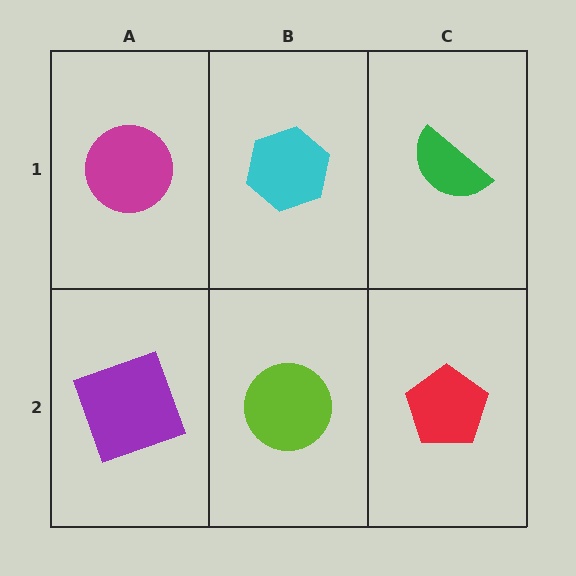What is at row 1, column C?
A green semicircle.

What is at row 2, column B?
A lime circle.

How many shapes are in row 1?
3 shapes.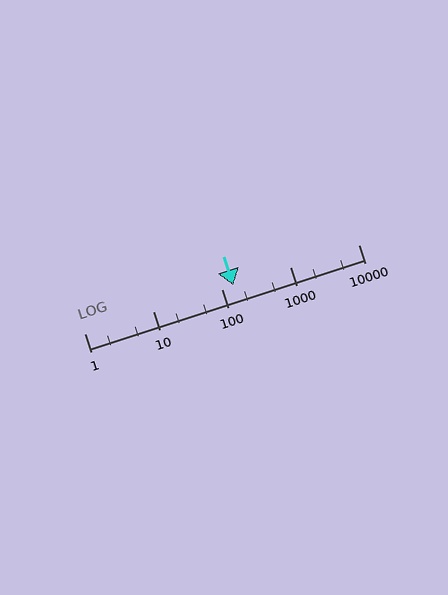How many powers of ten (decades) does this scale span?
The scale spans 4 decades, from 1 to 10000.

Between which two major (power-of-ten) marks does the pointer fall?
The pointer is between 100 and 1000.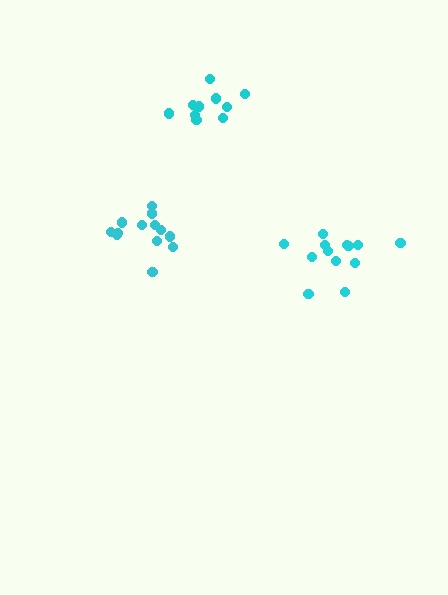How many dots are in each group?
Group 1: 14 dots, Group 2: 10 dots, Group 3: 13 dots (37 total).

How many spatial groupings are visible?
There are 3 spatial groupings.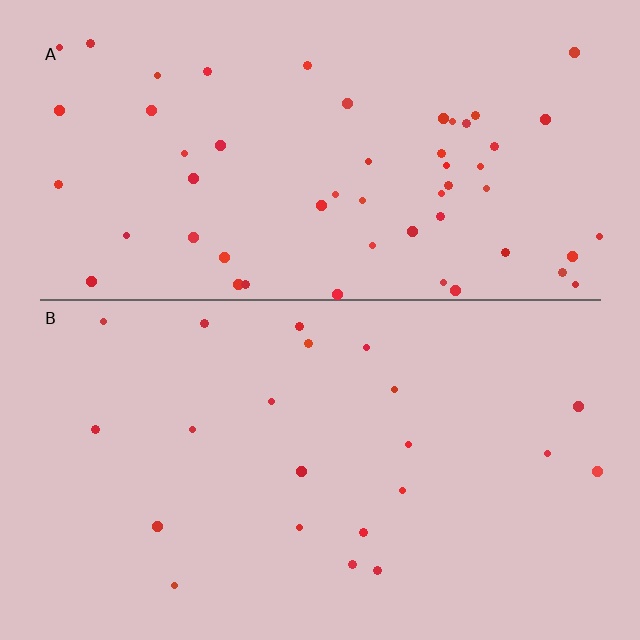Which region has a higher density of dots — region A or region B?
A (the top).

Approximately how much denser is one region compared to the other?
Approximately 2.6× — region A over region B.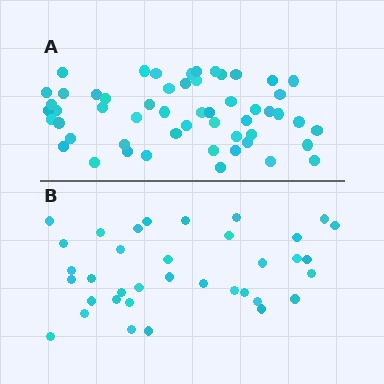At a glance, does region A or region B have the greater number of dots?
Region A (the top region) has more dots.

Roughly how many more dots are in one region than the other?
Region A has approximately 20 more dots than region B.